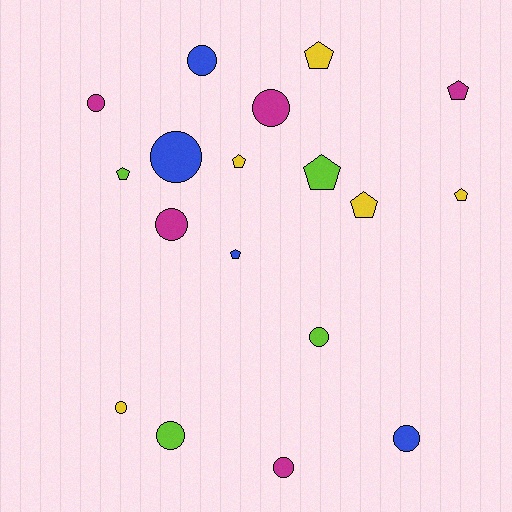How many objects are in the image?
There are 18 objects.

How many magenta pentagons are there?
There is 1 magenta pentagon.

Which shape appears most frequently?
Circle, with 10 objects.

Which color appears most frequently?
Magenta, with 5 objects.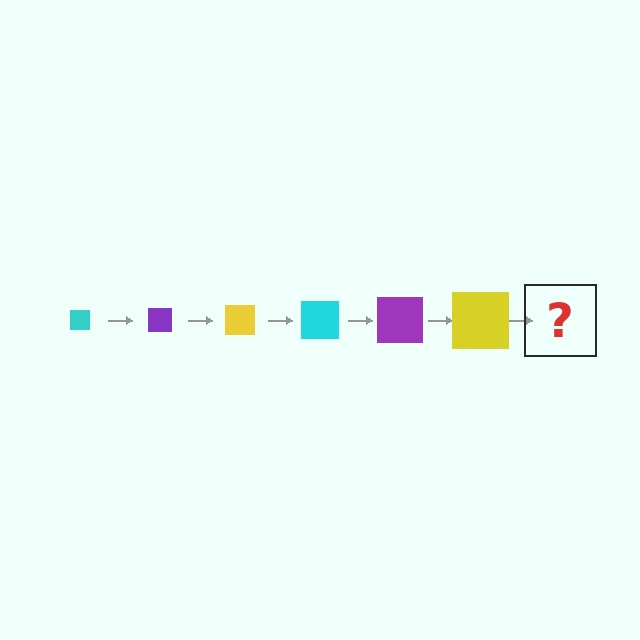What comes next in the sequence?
The next element should be a cyan square, larger than the previous one.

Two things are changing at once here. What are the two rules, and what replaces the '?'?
The two rules are that the square grows larger each step and the color cycles through cyan, purple, and yellow. The '?' should be a cyan square, larger than the previous one.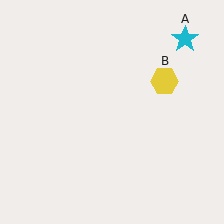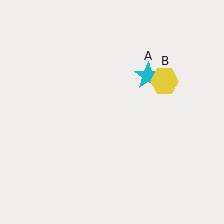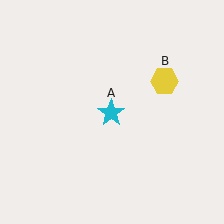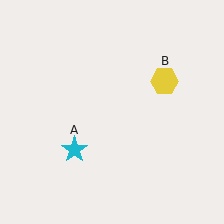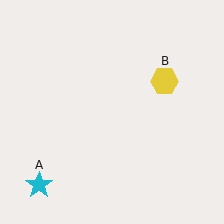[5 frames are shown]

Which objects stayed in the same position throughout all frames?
Yellow hexagon (object B) remained stationary.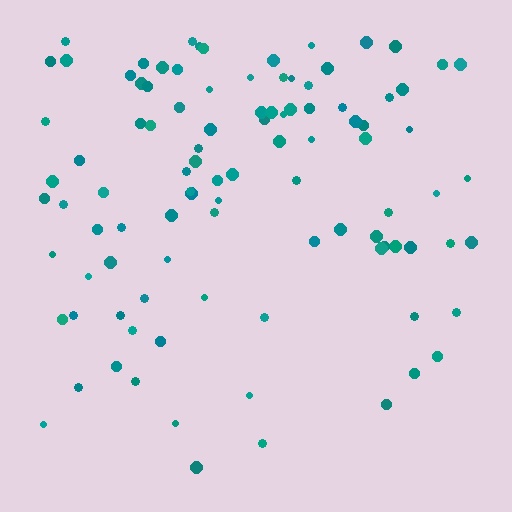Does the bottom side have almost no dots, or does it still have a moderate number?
Still a moderate number, just noticeably fewer than the top.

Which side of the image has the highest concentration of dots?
The top.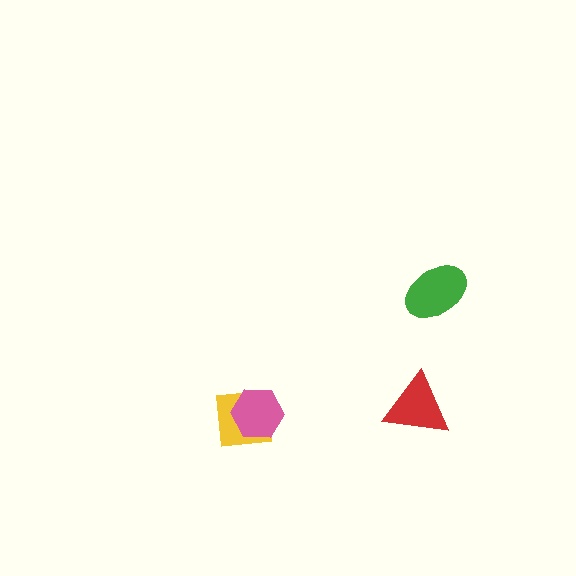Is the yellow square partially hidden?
Yes, it is partially covered by another shape.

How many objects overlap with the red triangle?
0 objects overlap with the red triangle.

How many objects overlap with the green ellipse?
0 objects overlap with the green ellipse.